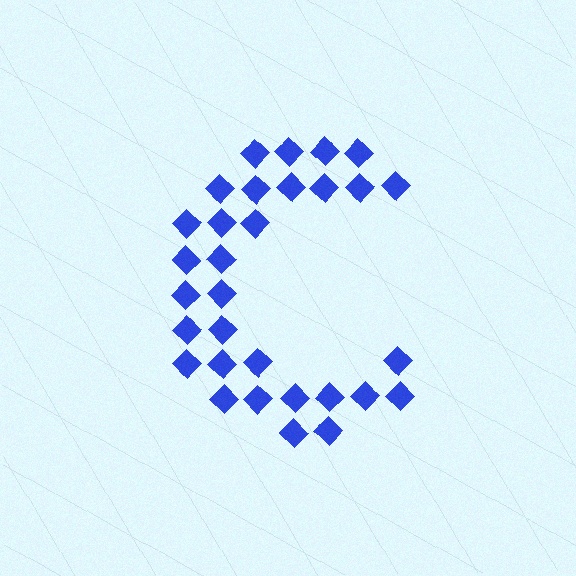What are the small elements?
The small elements are diamonds.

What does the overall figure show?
The overall figure shows the letter C.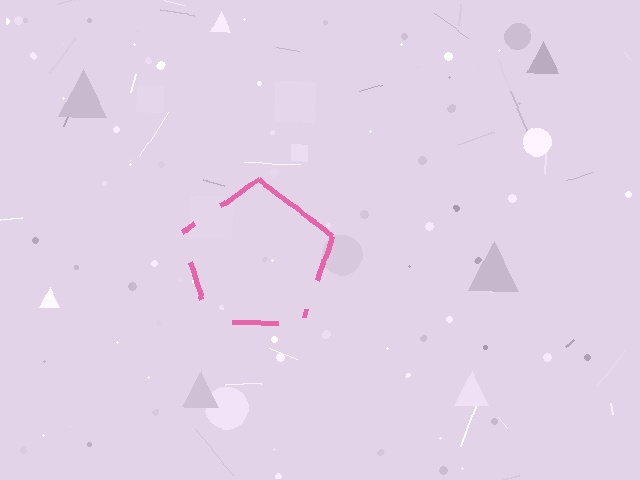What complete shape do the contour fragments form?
The contour fragments form a pentagon.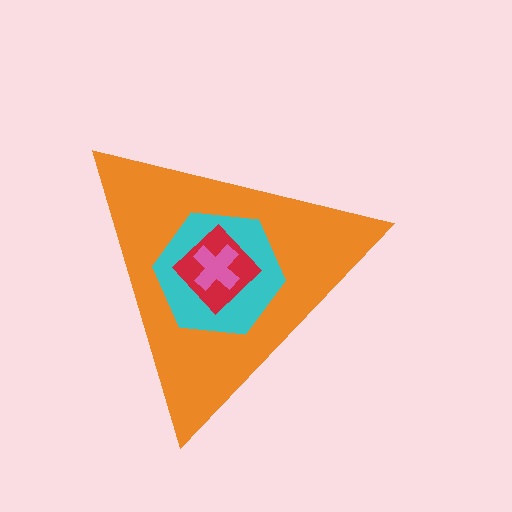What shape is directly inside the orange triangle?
The cyan hexagon.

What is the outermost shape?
The orange triangle.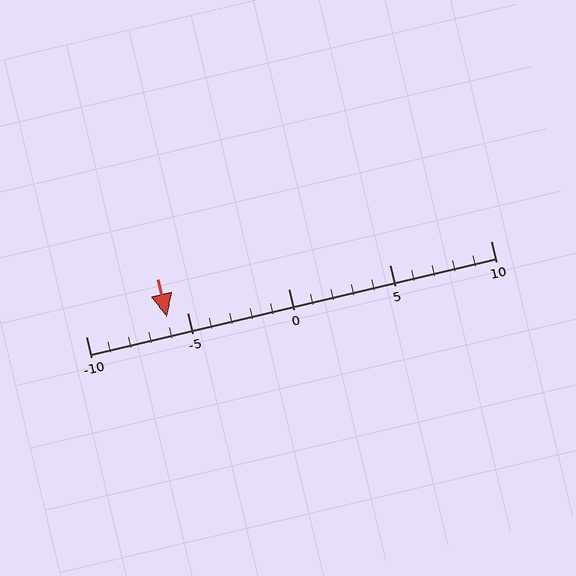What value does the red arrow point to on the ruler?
The red arrow points to approximately -6.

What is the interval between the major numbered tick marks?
The major tick marks are spaced 5 units apart.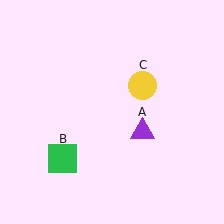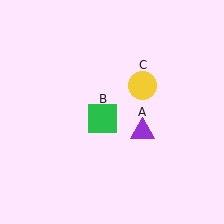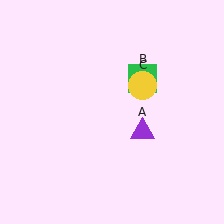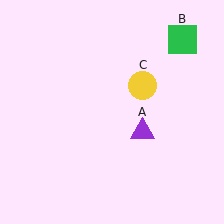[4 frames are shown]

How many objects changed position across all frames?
1 object changed position: green square (object B).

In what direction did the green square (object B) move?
The green square (object B) moved up and to the right.